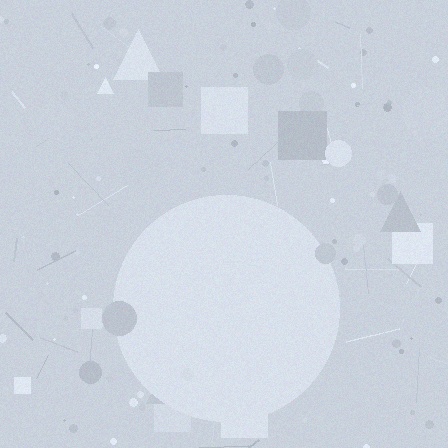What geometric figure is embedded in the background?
A circle is embedded in the background.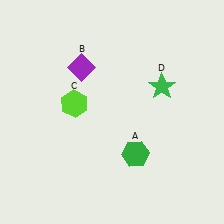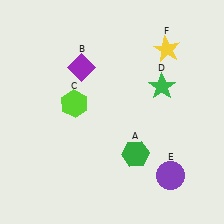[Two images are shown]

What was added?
A purple circle (E), a yellow star (F) were added in Image 2.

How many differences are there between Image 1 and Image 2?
There are 2 differences between the two images.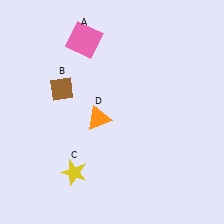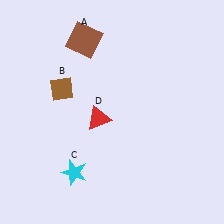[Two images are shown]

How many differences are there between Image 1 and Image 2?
There are 3 differences between the two images.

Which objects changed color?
A changed from pink to brown. C changed from yellow to cyan. D changed from orange to red.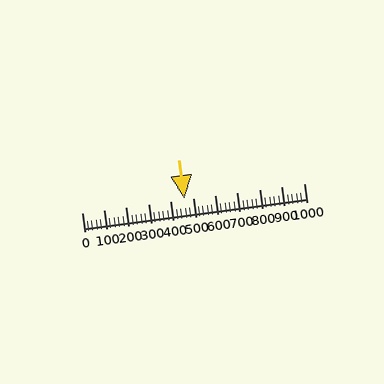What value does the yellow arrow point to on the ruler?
The yellow arrow points to approximately 460.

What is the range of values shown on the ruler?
The ruler shows values from 0 to 1000.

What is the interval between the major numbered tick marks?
The major tick marks are spaced 100 units apart.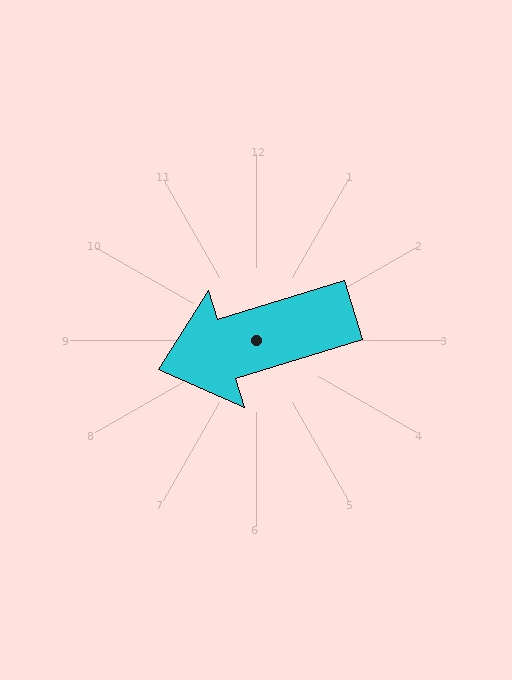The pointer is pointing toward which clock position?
Roughly 8 o'clock.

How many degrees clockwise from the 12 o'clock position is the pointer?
Approximately 253 degrees.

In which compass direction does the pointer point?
West.